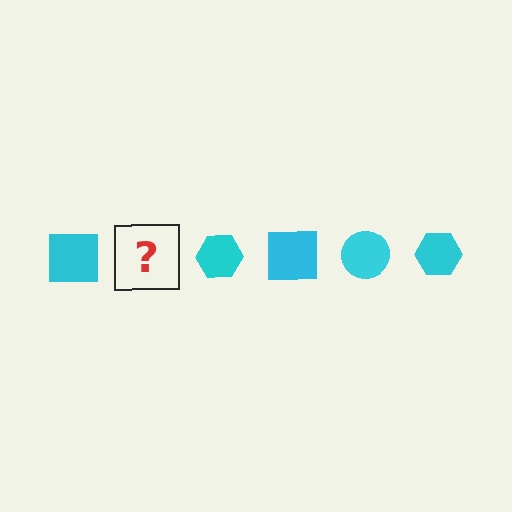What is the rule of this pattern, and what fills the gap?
The rule is that the pattern cycles through square, circle, hexagon shapes in cyan. The gap should be filled with a cyan circle.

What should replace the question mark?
The question mark should be replaced with a cyan circle.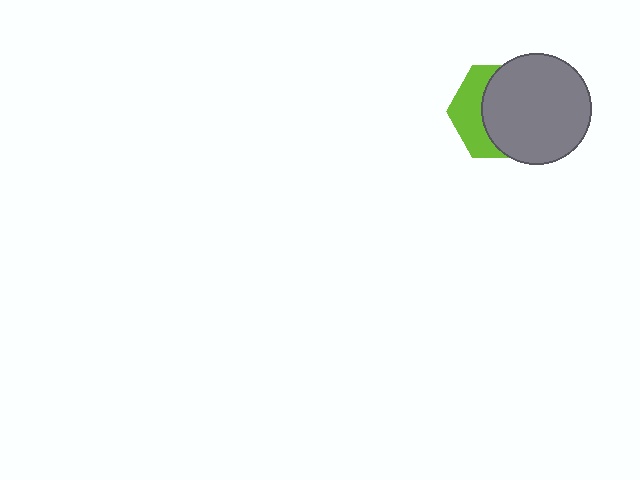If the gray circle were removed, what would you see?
You would see the complete lime hexagon.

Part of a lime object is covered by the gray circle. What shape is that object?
It is a hexagon.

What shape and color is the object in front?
The object in front is a gray circle.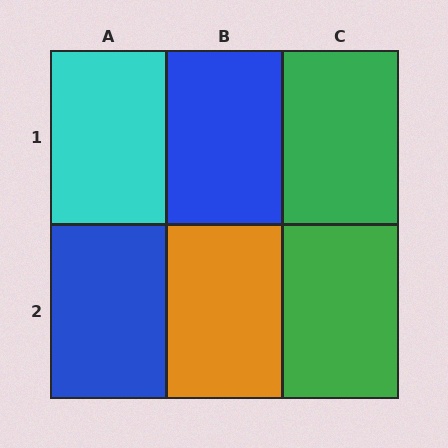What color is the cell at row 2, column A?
Blue.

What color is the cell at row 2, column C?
Green.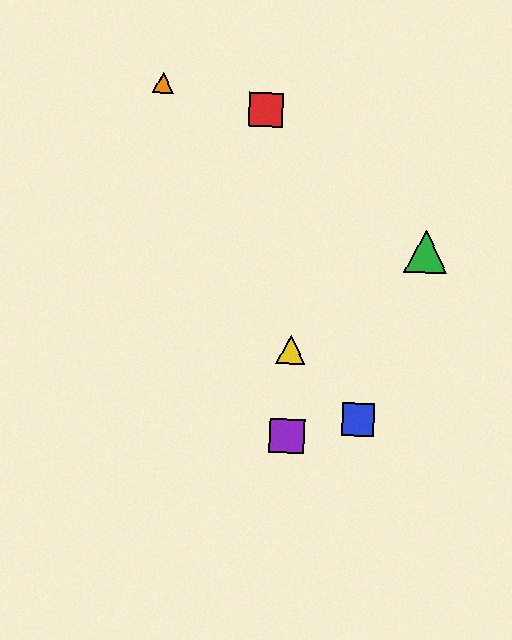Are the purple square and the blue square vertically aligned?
No, the purple square is at x≈287 and the blue square is at x≈358.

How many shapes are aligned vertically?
2 shapes (the yellow triangle, the purple square) are aligned vertically.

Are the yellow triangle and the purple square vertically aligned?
Yes, both are at x≈291.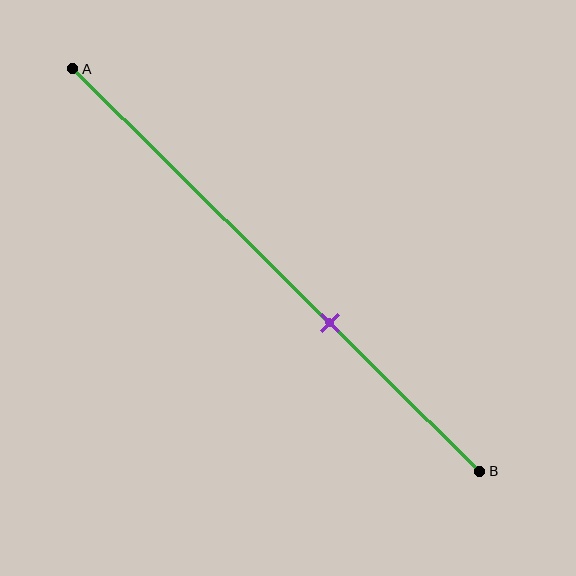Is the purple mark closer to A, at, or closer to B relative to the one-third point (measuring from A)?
The purple mark is closer to point B than the one-third point of segment AB.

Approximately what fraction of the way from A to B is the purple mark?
The purple mark is approximately 65% of the way from A to B.